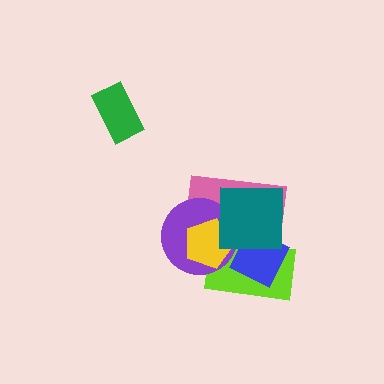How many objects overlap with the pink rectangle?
5 objects overlap with the pink rectangle.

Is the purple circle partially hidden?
Yes, it is partially covered by another shape.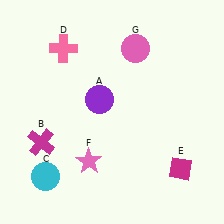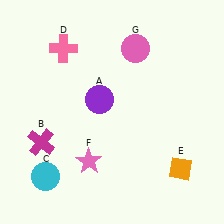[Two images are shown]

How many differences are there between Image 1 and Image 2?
There is 1 difference between the two images.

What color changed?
The diamond (E) changed from magenta in Image 1 to orange in Image 2.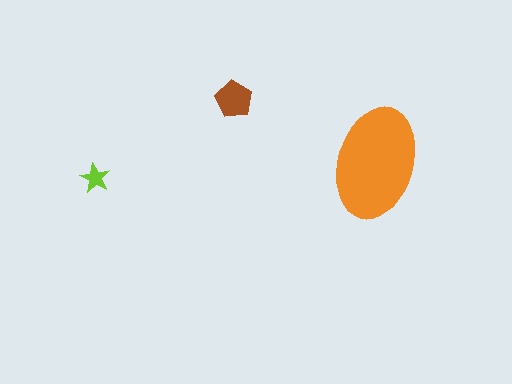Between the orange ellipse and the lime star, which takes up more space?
The orange ellipse.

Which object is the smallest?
The lime star.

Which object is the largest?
The orange ellipse.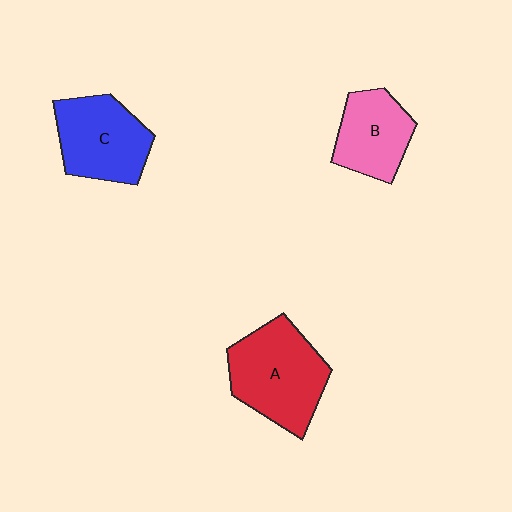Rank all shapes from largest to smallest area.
From largest to smallest: A (red), C (blue), B (pink).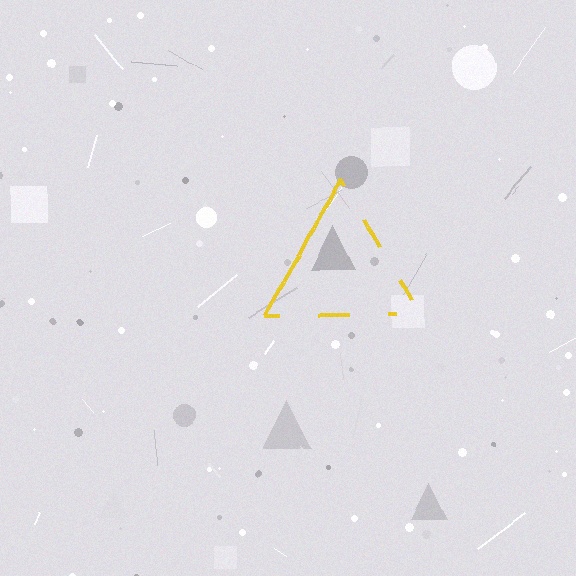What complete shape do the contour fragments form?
The contour fragments form a triangle.